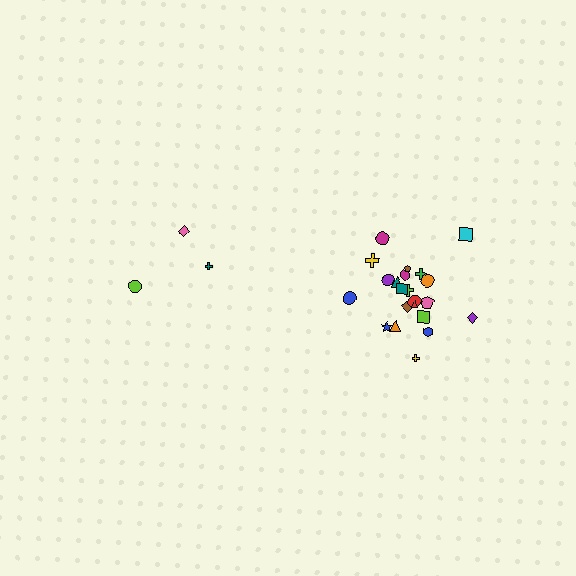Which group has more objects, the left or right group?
The right group.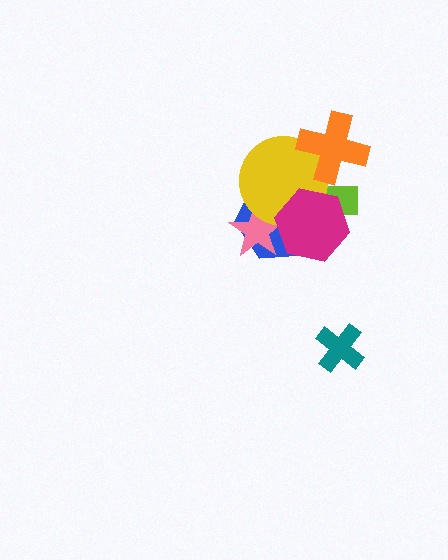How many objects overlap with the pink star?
4 objects overlap with the pink star.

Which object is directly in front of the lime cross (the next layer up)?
The yellow circle is directly in front of the lime cross.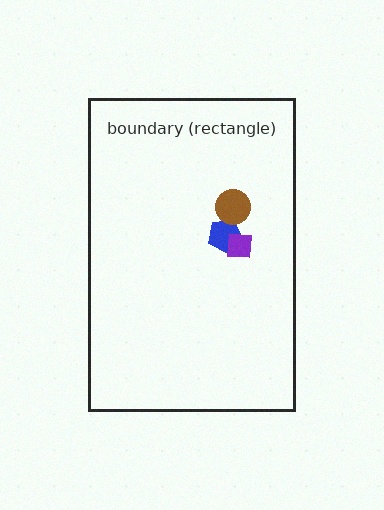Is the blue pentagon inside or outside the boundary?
Inside.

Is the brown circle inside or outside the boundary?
Inside.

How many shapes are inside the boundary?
3 inside, 0 outside.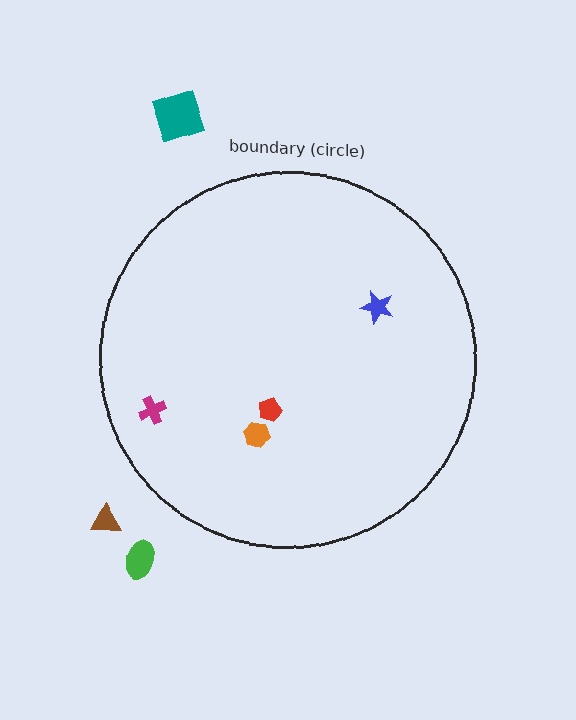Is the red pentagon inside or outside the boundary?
Inside.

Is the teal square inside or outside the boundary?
Outside.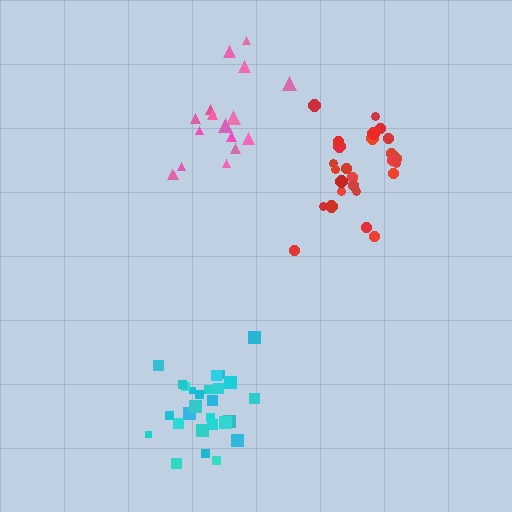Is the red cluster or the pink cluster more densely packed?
Red.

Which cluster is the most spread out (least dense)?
Pink.